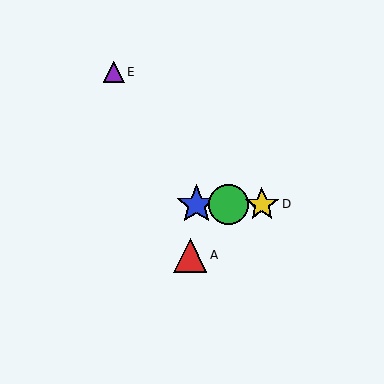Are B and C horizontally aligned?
Yes, both are at y≈204.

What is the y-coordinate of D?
Object D is at y≈204.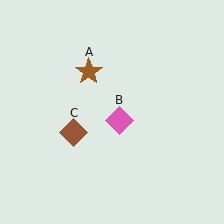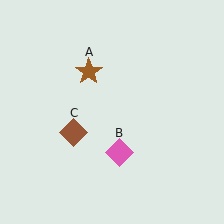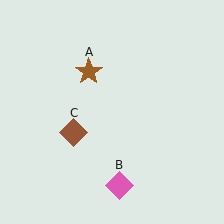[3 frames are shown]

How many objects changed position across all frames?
1 object changed position: pink diamond (object B).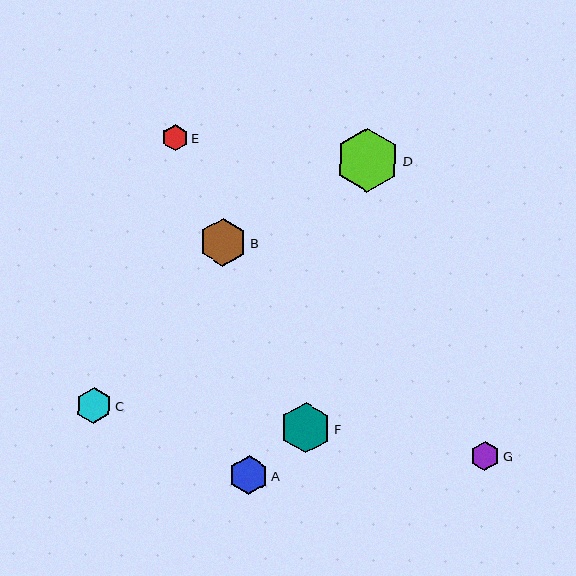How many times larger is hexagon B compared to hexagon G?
Hexagon B is approximately 1.7 times the size of hexagon G.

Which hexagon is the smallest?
Hexagon E is the smallest with a size of approximately 26 pixels.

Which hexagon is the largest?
Hexagon D is the largest with a size of approximately 64 pixels.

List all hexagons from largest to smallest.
From largest to smallest: D, F, B, A, C, G, E.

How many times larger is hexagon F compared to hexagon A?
Hexagon F is approximately 1.3 times the size of hexagon A.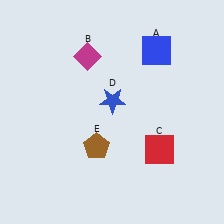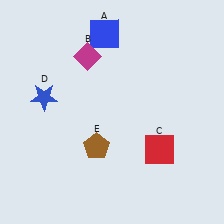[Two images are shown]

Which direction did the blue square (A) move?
The blue square (A) moved left.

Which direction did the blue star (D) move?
The blue star (D) moved left.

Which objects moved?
The objects that moved are: the blue square (A), the blue star (D).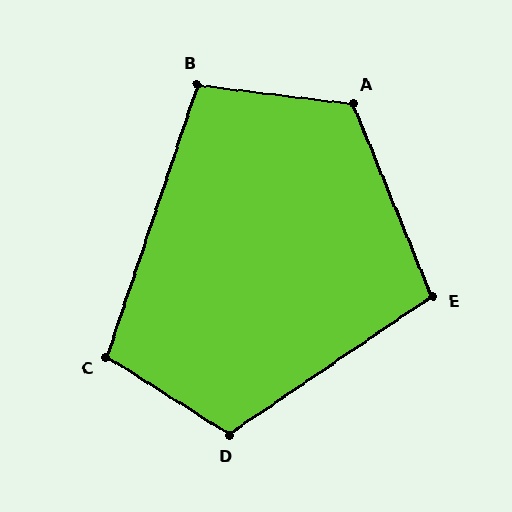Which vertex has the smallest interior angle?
B, at approximately 102 degrees.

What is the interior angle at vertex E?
Approximately 102 degrees (obtuse).